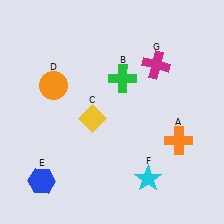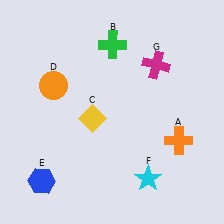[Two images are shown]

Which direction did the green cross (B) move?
The green cross (B) moved up.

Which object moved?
The green cross (B) moved up.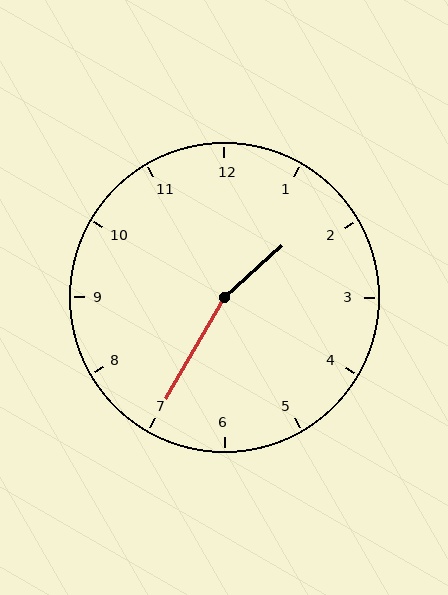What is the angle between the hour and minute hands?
Approximately 162 degrees.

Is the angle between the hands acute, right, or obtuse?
It is obtuse.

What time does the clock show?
1:35.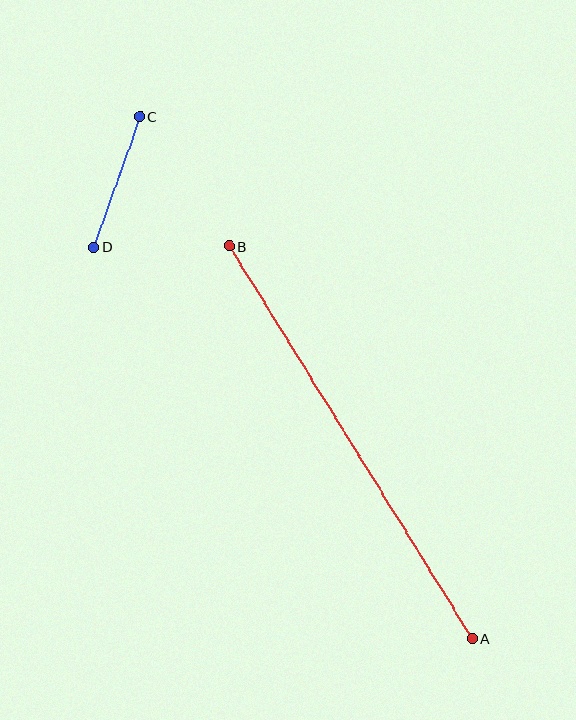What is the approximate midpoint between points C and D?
The midpoint is at approximately (117, 182) pixels.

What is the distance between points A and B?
The distance is approximately 461 pixels.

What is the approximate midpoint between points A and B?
The midpoint is at approximately (351, 442) pixels.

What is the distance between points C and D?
The distance is approximately 138 pixels.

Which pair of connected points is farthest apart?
Points A and B are farthest apart.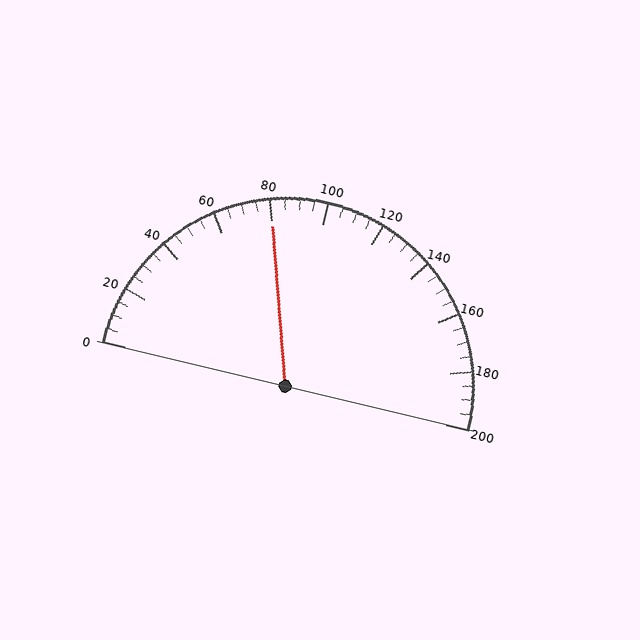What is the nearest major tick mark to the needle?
The nearest major tick mark is 80.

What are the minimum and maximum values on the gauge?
The gauge ranges from 0 to 200.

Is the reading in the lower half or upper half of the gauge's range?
The reading is in the lower half of the range (0 to 200).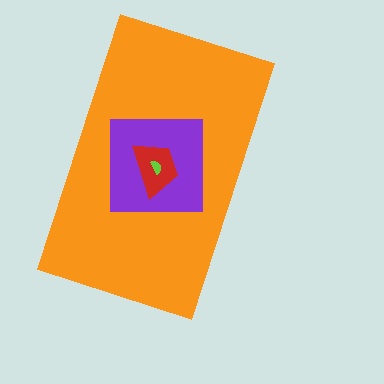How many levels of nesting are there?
4.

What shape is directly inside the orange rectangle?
The purple square.